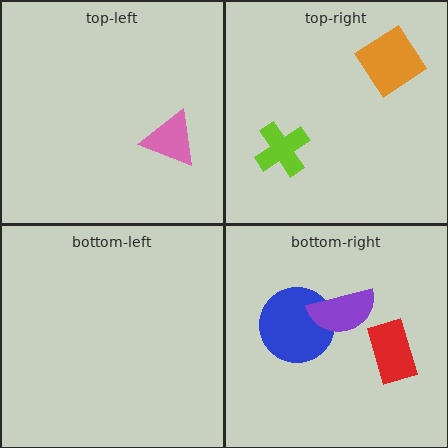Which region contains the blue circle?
The bottom-right region.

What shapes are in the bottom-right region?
The blue circle, the red rectangle, the purple semicircle.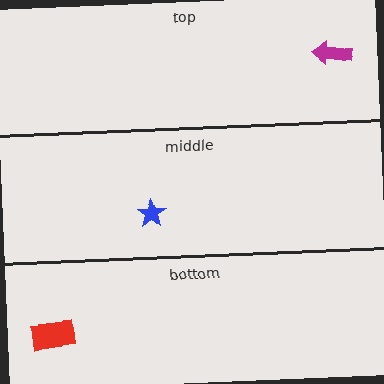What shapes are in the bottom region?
The red rectangle.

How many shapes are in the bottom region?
1.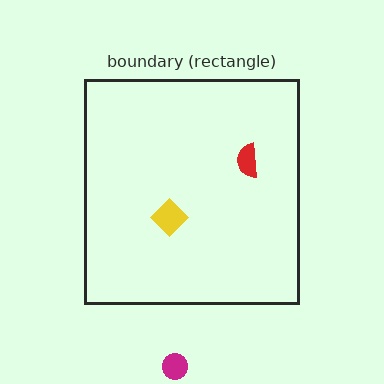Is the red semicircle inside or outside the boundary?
Inside.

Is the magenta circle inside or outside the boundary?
Outside.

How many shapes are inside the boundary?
2 inside, 1 outside.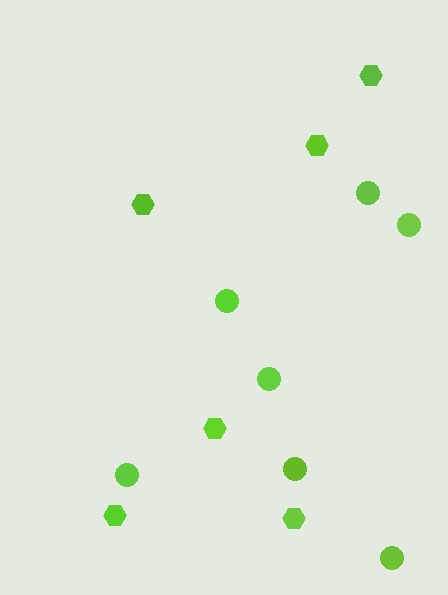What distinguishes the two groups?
There are 2 groups: one group of hexagons (6) and one group of circles (7).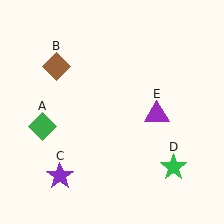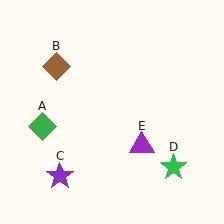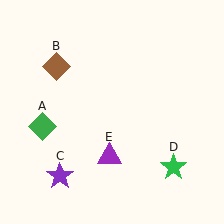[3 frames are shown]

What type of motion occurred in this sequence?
The purple triangle (object E) rotated clockwise around the center of the scene.